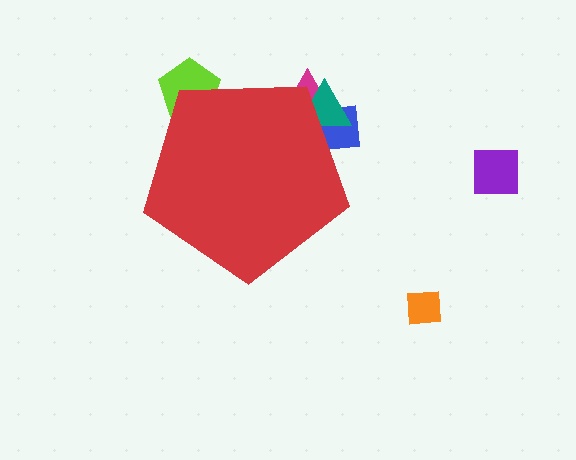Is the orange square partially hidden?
No, the orange square is fully visible.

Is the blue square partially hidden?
Yes, the blue square is partially hidden behind the red pentagon.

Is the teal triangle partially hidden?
Yes, the teal triangle is partially hidden behind the red pentagon.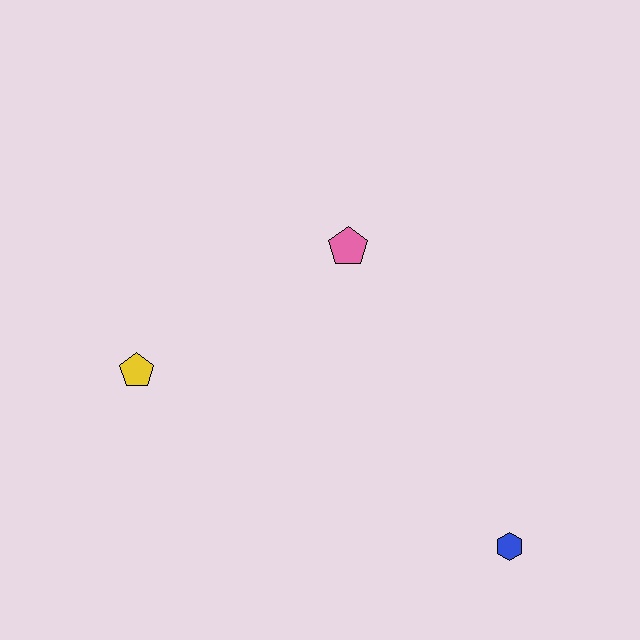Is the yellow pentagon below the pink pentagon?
Yes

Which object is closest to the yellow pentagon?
The pink pentagon is closest to the yellow pentagon.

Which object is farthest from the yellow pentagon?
The blue hexagon is farthest from the yellow pentagon.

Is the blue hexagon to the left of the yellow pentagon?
No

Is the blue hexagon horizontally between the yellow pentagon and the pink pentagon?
No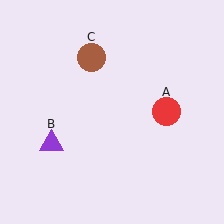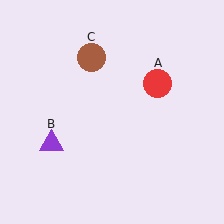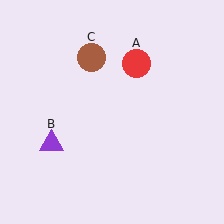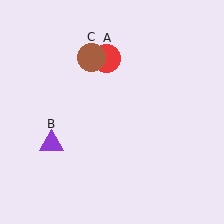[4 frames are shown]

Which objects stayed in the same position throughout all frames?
Purple triangle (object B) and brown circle (object C) remained stationary.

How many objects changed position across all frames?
1 object changed position: red circle (object A).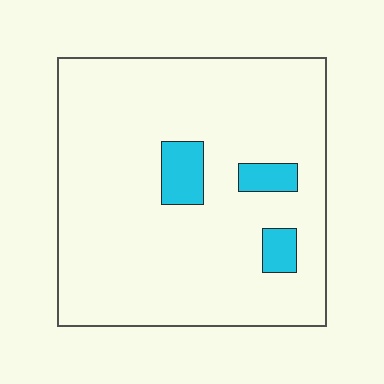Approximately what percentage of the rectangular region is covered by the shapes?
Approximately 10%.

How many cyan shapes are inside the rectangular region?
3.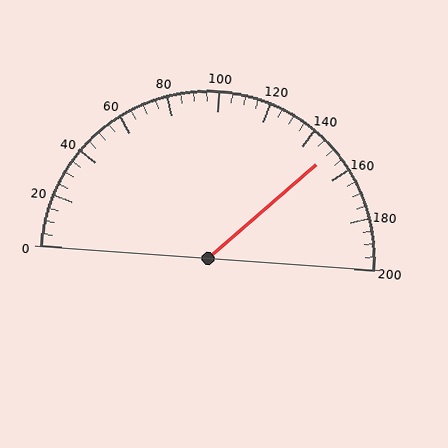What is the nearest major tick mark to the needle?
The nearest major tick mark is 160.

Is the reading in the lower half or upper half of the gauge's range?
The reading is in the upper half of the range (0 to 200).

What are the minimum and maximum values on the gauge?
The gauge ranges from 0 to 200.